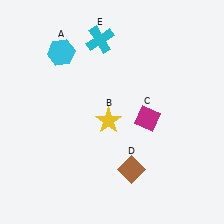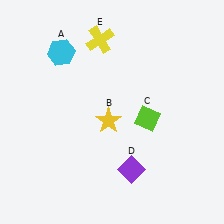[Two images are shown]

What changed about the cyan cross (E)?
In Image 1, E is cyan. In Image 2, it changed to yellow.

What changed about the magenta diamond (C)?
In Image 1, C is magenta. In Image 2, it changed to lime.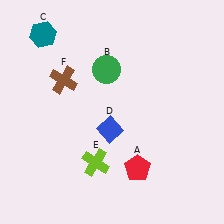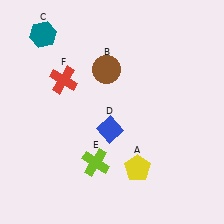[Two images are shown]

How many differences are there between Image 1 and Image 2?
There are 3 differences between the two images.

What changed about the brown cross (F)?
In Image 1, F is brown. In Image 2, it changed to red.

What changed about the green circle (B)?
In Image 1, B is green. In Image 2, it changed to brown.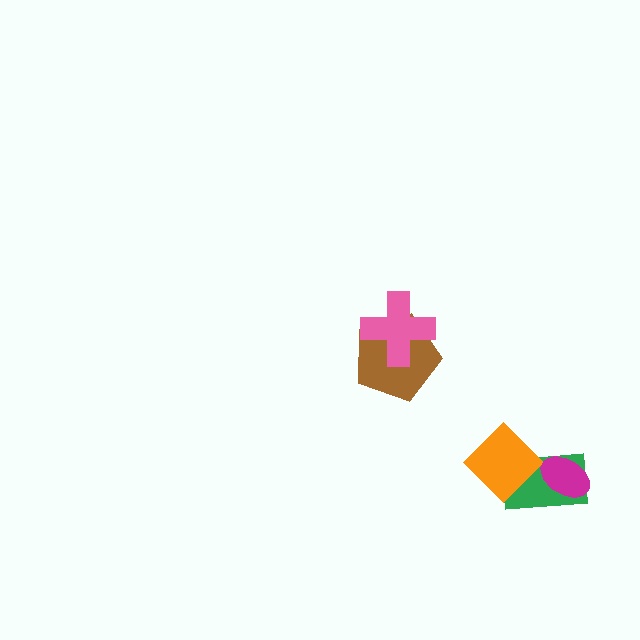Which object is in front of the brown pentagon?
The pink cross is in front of the brown pentagon.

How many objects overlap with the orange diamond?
1 object overlaps with the orange diamond.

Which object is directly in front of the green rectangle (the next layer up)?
The orange diamond is directly in front of the green rectangle.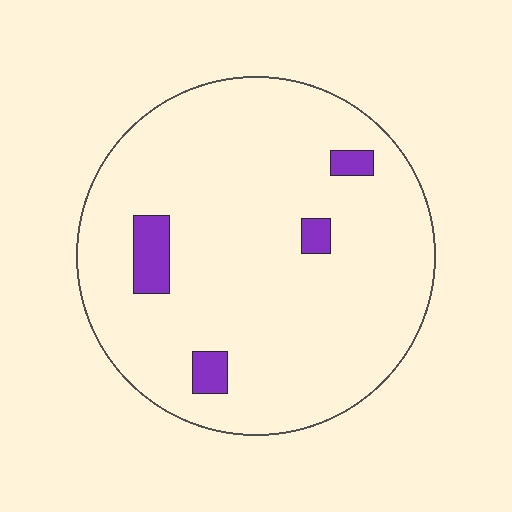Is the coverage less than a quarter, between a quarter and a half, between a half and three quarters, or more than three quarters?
Less than a quarter.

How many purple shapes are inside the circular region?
4.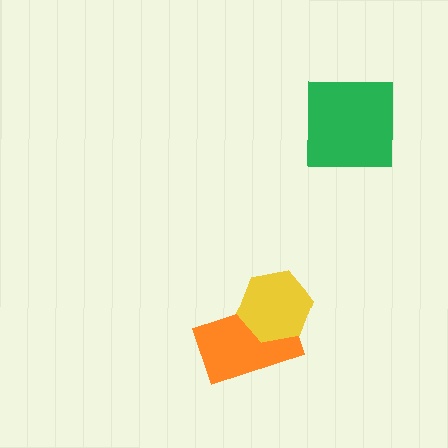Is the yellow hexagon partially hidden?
No, no other shape covers it.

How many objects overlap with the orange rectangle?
1 object overlaps with the orange rectangle.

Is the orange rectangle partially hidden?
Yes, it is partially covered by another shape.